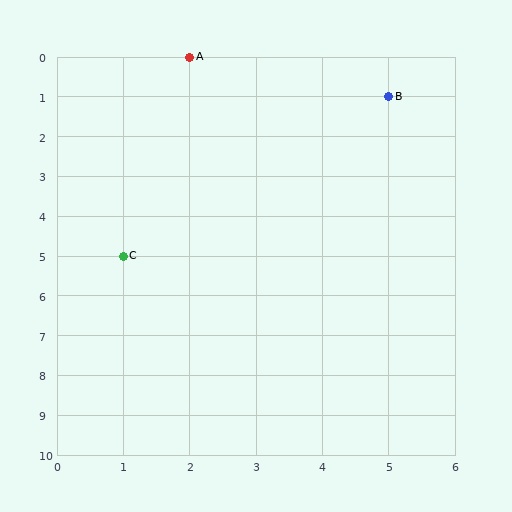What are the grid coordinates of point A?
Point A is at grid coordinates (2, 0).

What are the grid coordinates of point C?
Point C is at grid coordinates (1, 5).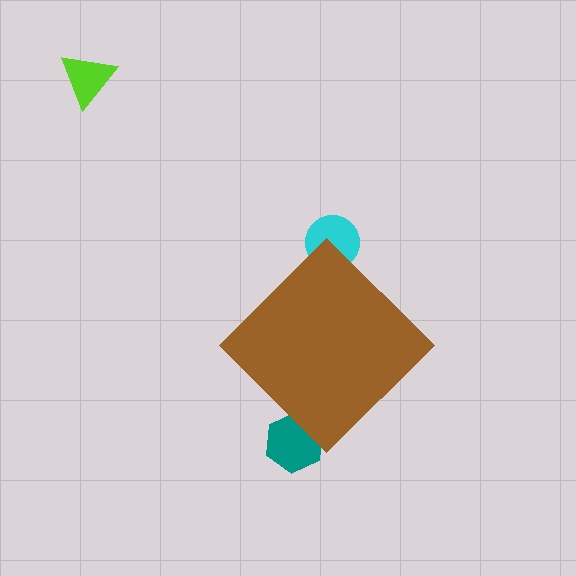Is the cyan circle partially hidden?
Yes, the cyan circle is partially hidden behind the brown diamond.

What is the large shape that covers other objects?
A brown diamond.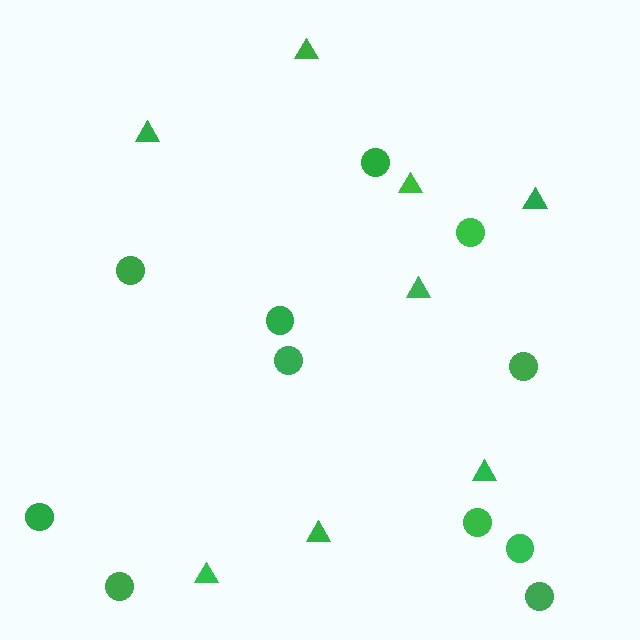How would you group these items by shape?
There are 2 groups: one group of circles (11) and one group of triangles (8).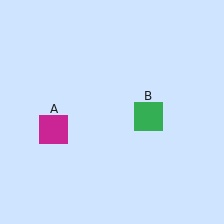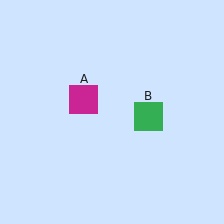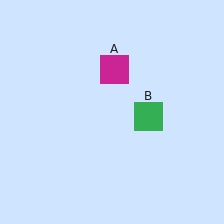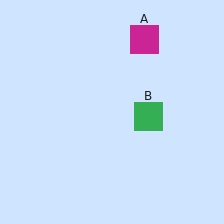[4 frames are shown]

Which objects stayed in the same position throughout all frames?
Green square (object B) remained stationary.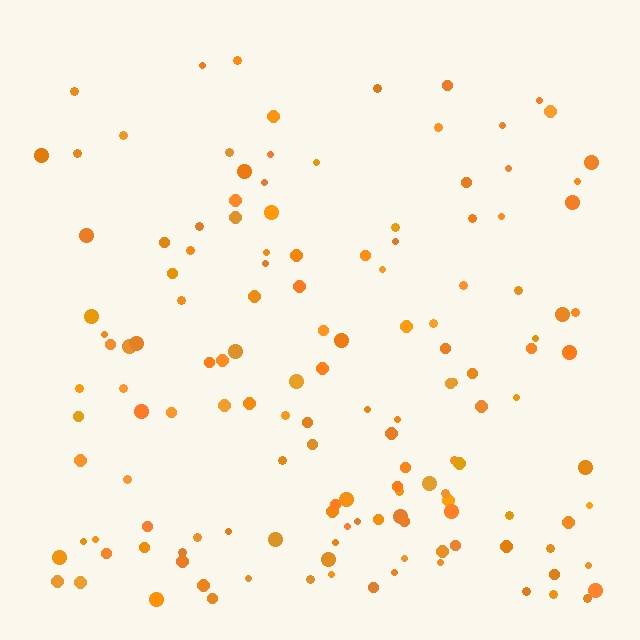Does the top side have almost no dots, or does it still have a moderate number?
Still a moderate number, just noticeably fewer than the bottom.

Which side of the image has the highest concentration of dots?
The bottom.